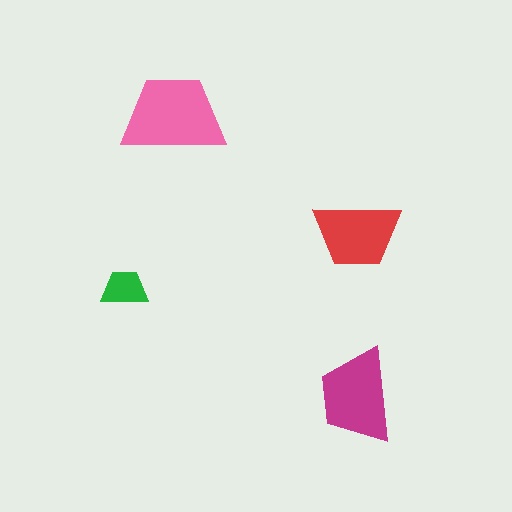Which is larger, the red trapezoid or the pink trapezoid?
The pink one.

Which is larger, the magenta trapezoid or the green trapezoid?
The magenta one.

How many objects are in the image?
There are 4 objects in the image.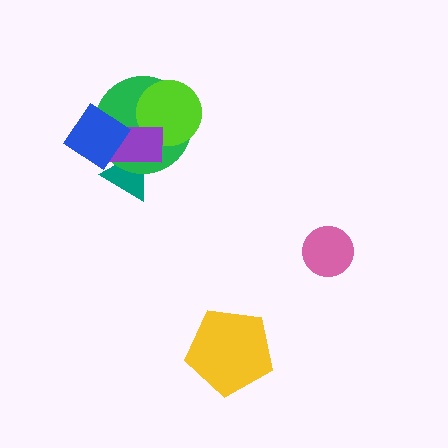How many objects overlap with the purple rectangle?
4 objects overlap with the purple rectangle.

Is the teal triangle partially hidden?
Yes, it is partially covered by another shape.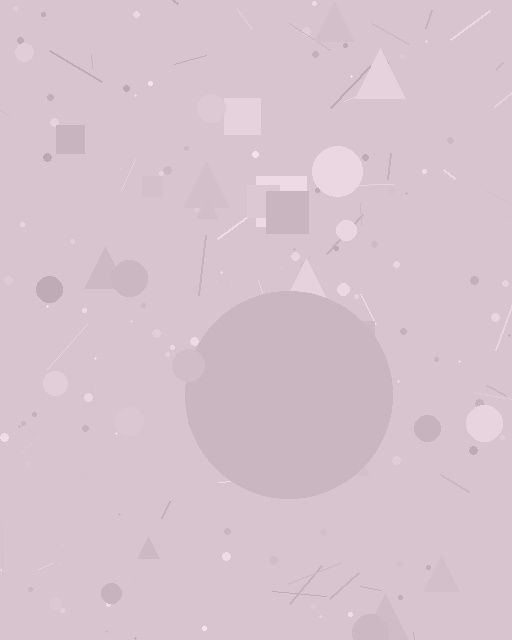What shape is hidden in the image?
A circle is hidden in the image.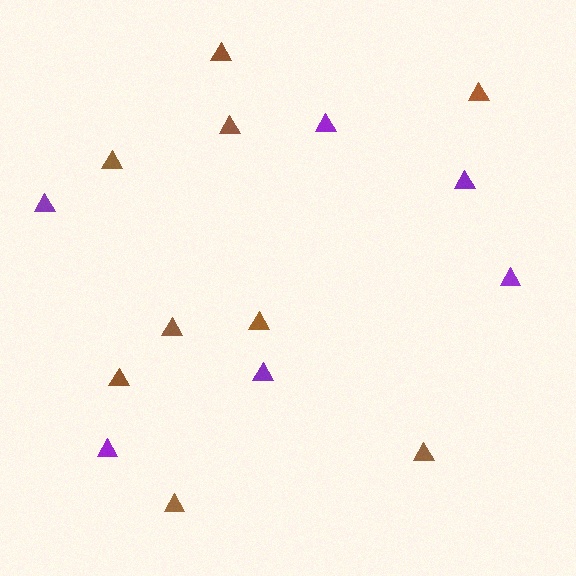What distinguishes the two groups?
There are 2 groups: one group of purple triangles (6) and one group of brown triangles (9).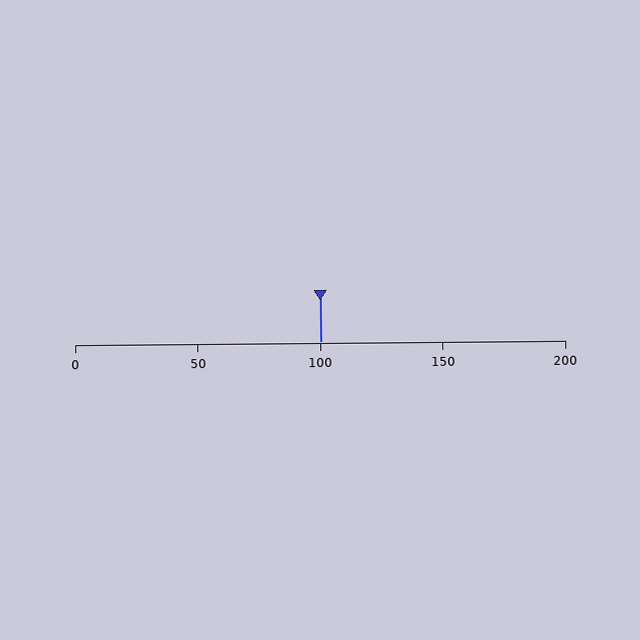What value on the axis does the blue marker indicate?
The marker indicates approximately 100.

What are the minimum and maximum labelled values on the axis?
The axis runs from 0 to 200.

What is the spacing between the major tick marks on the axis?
The major ticks are spaced 50 apart.